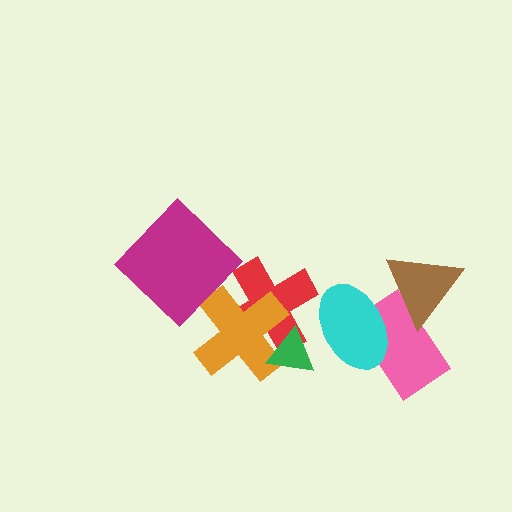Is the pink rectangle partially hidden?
Yes, it is partially covered by another shape.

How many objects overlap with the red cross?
2 objects overlap with the red cross.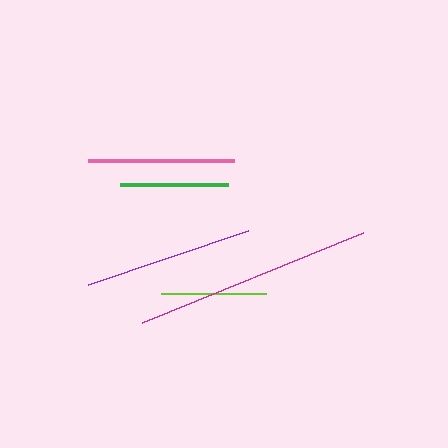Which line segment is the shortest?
The lime line is the shortest at approximately 105 pixels.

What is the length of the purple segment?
The purple segment is approximately 169 pixels long.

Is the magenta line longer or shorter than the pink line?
The magenta line is longer than the pink line.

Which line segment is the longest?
The magenta line is the longest at approximately 239 pixels.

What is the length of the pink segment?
The pink segment is approximately 146 pixels long.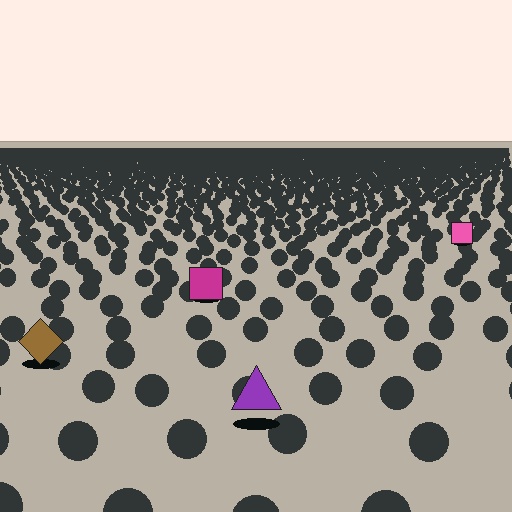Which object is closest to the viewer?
The purple triangle is closest. The texture marks near it are larger and more spread out.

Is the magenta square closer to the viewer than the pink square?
Yes. The magenta square is closer — you can tell from the texture gradient: the ground texture is coarser near it.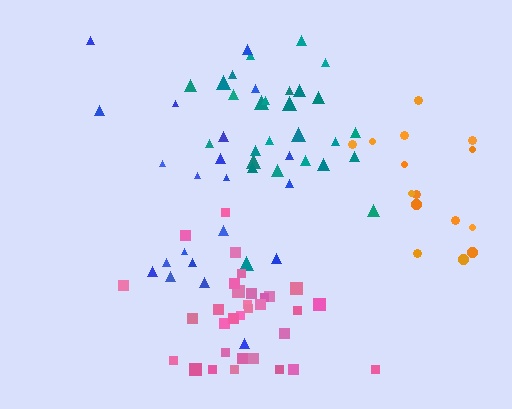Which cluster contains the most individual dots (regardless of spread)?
Pink (32).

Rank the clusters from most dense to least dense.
pink, teal, orange, blue.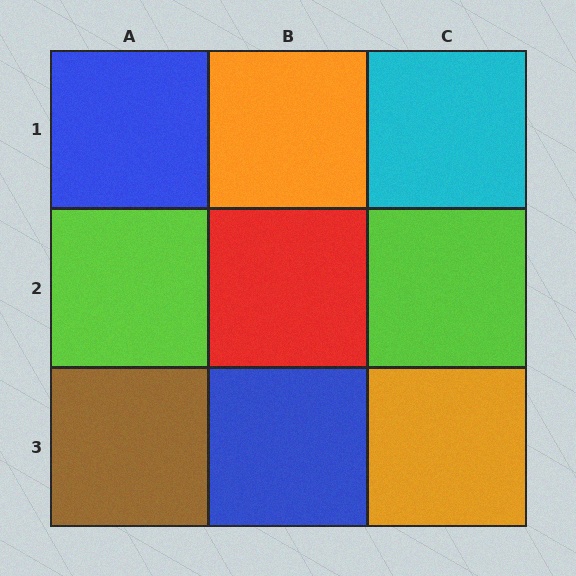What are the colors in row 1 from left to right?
Blue, orange, cyan.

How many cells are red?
1 cell is red.